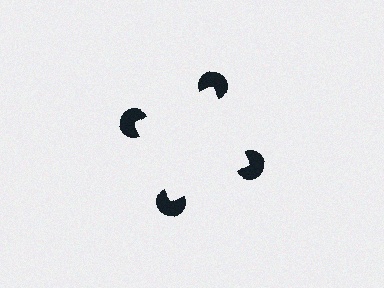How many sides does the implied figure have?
4 sides.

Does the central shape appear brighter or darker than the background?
It typically appears slightly brighter than the background, even though no actual brightness change is drawn.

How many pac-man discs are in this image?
There are 4 — one at each vertex of the illusory square.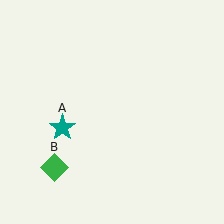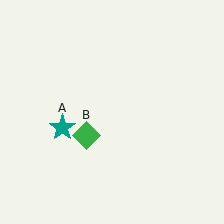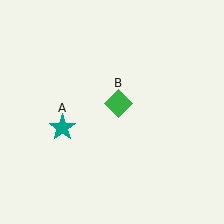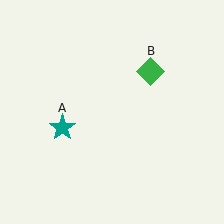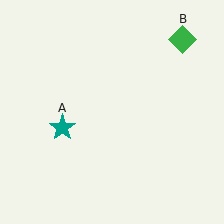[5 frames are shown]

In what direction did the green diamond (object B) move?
The green diamond (object B) moved up and to the right.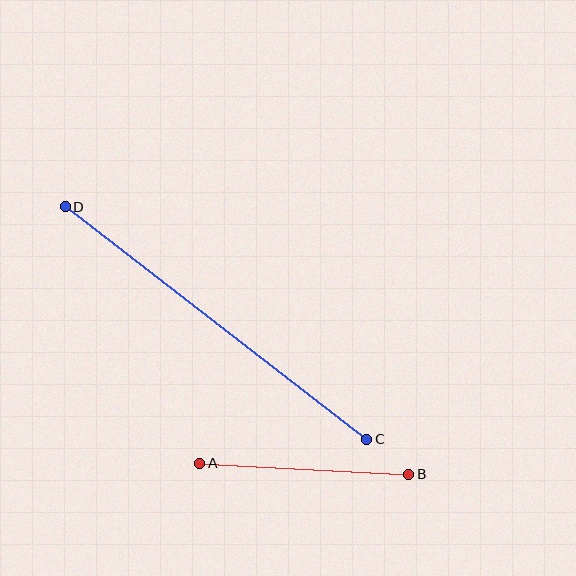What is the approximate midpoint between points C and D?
The midpoint is at approximately (216, 323) pixels.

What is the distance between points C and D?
The distance is approximately 381 pixels.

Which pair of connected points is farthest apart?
Points C and D are farthest apart.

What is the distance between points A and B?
The distance is approximately 209 pixels.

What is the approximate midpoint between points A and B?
The midpoint is at approximately (304, 469) pixels.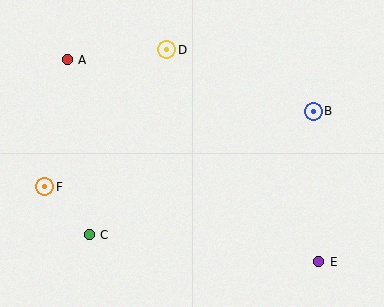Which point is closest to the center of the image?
Point D at (167, 50) is closest to the center.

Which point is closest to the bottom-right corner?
Point E is closest to the bottom-right corner.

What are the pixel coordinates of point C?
Point C is at (89, 235).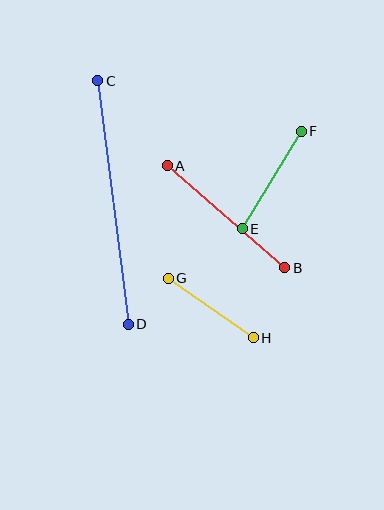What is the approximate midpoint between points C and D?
The midpoint is at approximately (113, 203) pixels.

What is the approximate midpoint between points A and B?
The midpoint is at approximately (226, 217) pixels.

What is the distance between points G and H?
The distance is approximately 104 pixels.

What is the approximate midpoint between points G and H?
The midpoint is at approximately (211, 308) pixels.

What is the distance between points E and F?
The distance is approximately 114 pixels.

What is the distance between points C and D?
The distance is approximately 245 pixels.